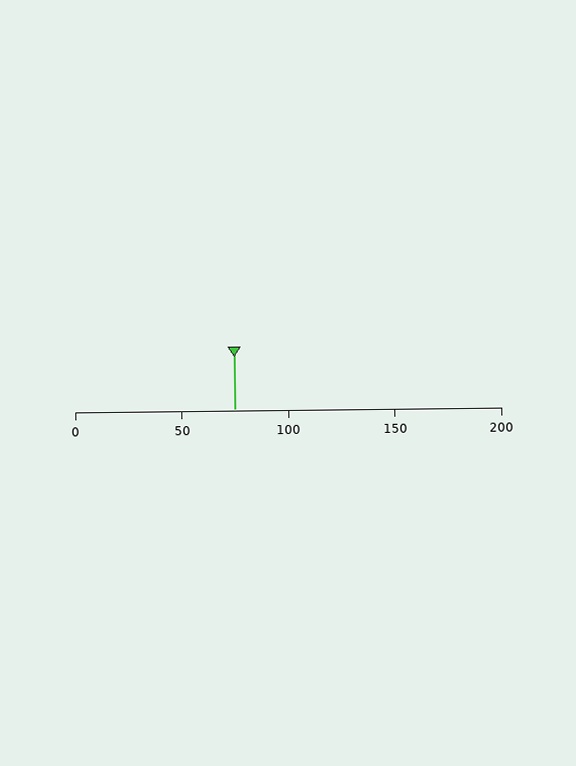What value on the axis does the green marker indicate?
The marker indicates approximately 75.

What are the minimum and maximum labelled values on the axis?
The axis runs from 0 to 200.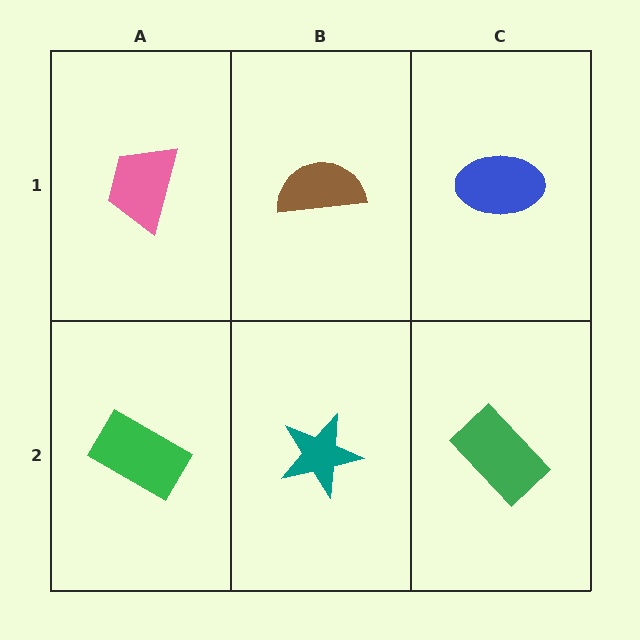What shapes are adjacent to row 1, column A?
A green rectangle (row 2, column A), a brown semicircle (row 1, column B).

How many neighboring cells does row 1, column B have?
3.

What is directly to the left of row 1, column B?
A pink trapezoid.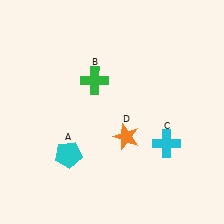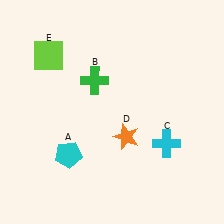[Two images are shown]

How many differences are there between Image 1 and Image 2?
There is 1 difference between the two images.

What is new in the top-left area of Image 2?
A lime square (E) was added in the top-left area of Image 2.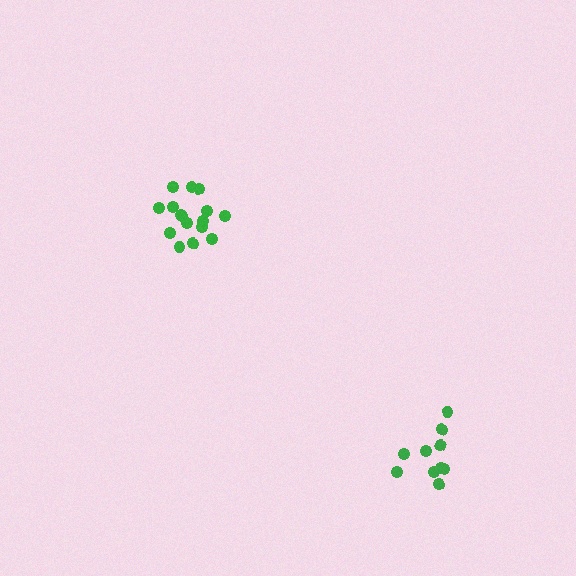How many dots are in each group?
Group 1: 10 dots, Group 2: 16 dots (26 total).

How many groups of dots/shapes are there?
There are 2 groups.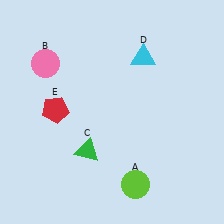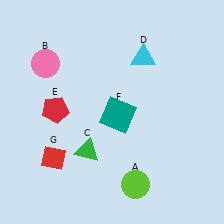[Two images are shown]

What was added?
A teal square (F), a red diamond (G) were added in Image 2.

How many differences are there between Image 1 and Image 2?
There are 2 differences between the two images.